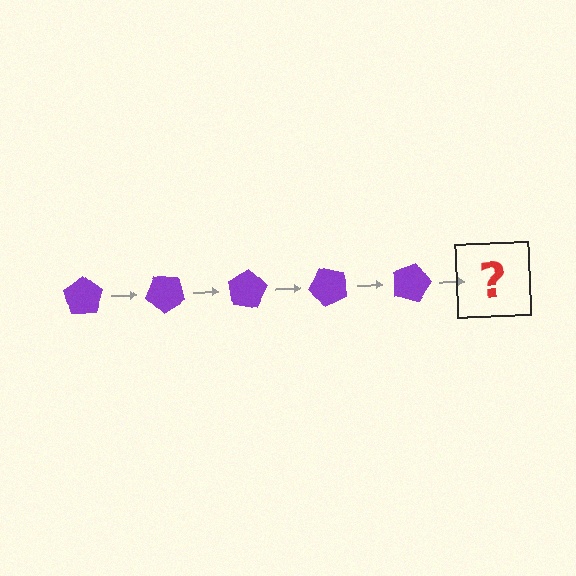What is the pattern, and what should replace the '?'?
The pattern is that the pentagon rotates 40 degrees each step. The '?' should be a purple pentagon rotated 200 degrees.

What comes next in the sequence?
The next element should be a purple pentagon rotated 200 degrees.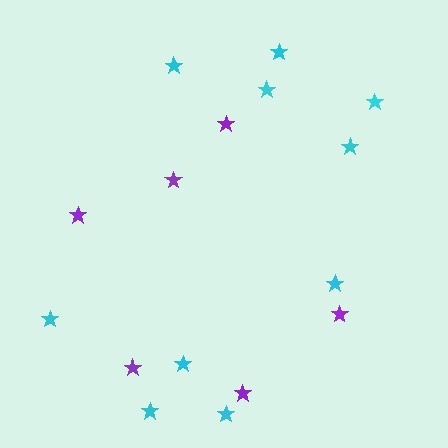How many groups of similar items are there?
There are 2 groups: one group of purple stars (6) and one group of cyan stars (10).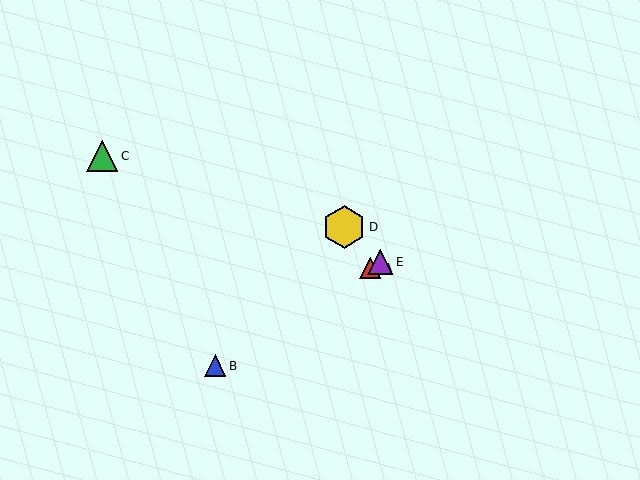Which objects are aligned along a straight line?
Objects A, B, E are aligned along a straight line.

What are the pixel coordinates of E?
Object E is at (380, 262).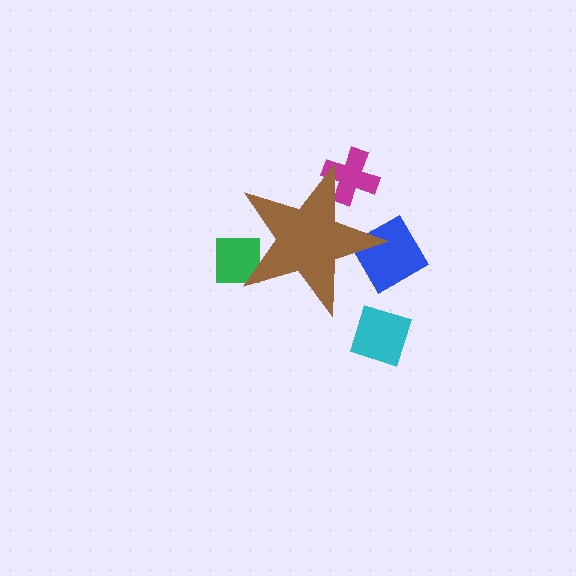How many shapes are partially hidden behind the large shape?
3 shapes are partially hidden.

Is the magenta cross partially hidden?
Yes, the magenta cross is partially hidden behind the brown star.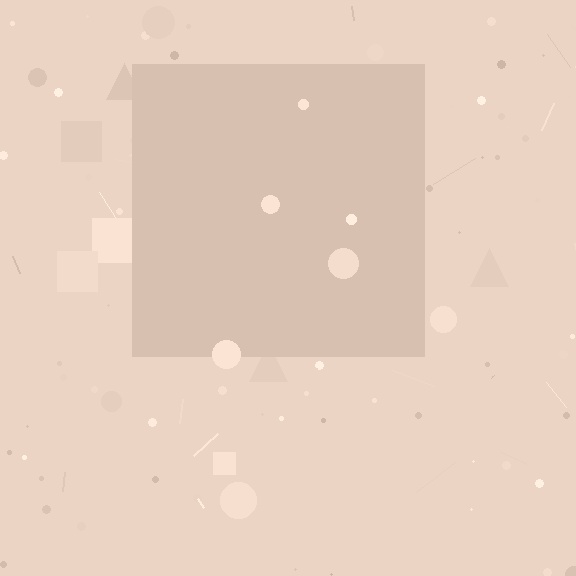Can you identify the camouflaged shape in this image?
The camouflaged shape is a square.